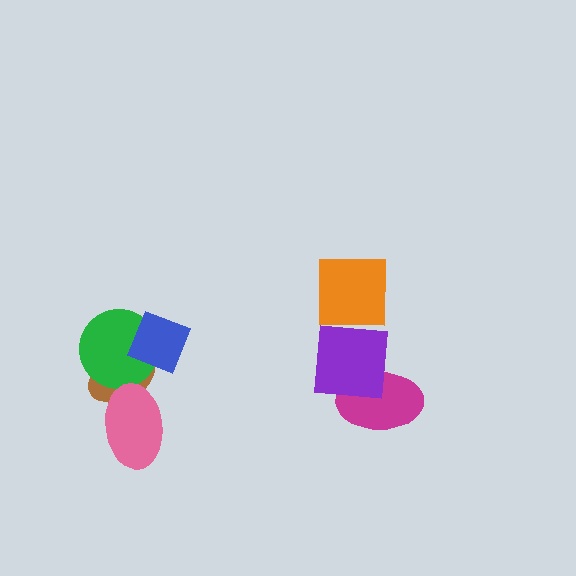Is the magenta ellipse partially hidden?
Yes, it is partially covered by another shape.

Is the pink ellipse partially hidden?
No, no other shape covers it.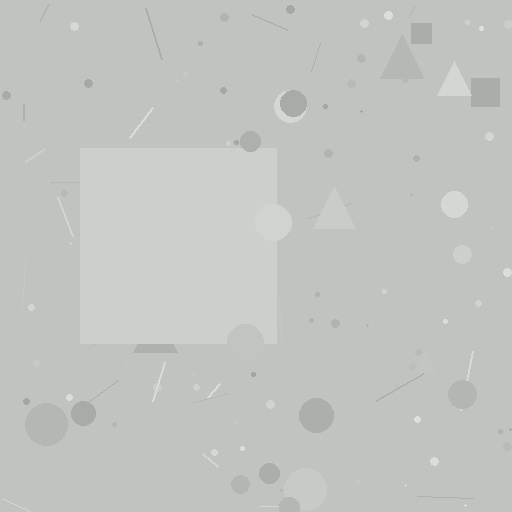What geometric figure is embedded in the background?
A square is embedded in the background.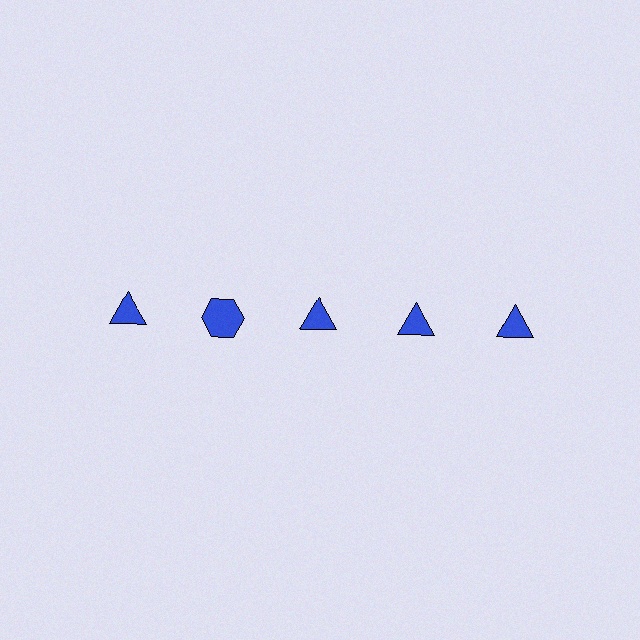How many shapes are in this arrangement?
There are 5 shapes arranged in a grid pattern.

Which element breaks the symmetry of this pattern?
The blue hexagon in the top row, second from left column breaks the symmetry. All other shapes are blue triangles.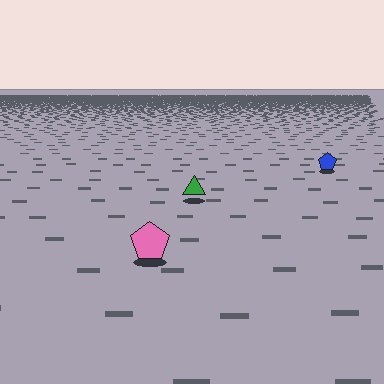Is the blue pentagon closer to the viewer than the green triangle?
No. The green triangle is closer — you can tell from the texture gradient: the ground texture is coarser near it.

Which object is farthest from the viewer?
The blue pentagon is farthest from the viewer. It appears smaller and the ground texture around it is denser.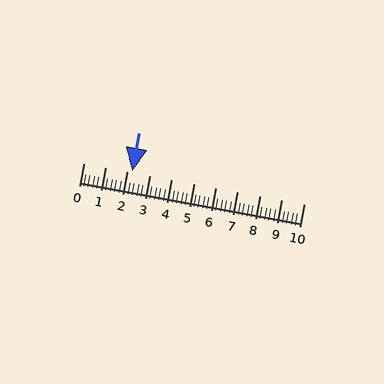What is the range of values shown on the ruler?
The ruler shows values from 0 to 10.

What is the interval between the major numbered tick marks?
The major tick marks are spaced 1 units apart.